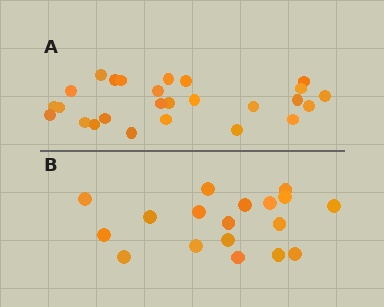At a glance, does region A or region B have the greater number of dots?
Region A (the top region) has more dots.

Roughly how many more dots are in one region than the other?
Region A has roughly 8 or so more dots than region B.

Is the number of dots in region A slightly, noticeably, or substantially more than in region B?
Region A has noticeably more, but not dramatically so. The ratio is roughly 1.4 to 1.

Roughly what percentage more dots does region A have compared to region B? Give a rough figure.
About 45% more.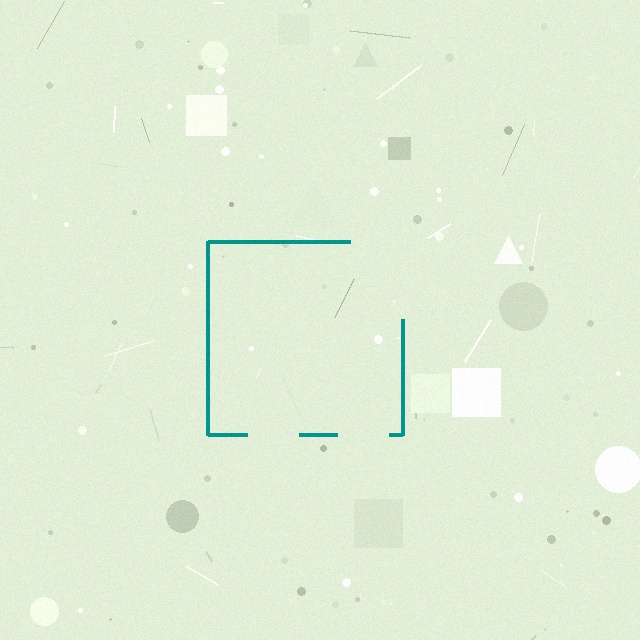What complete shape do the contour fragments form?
The contour fragments form a square.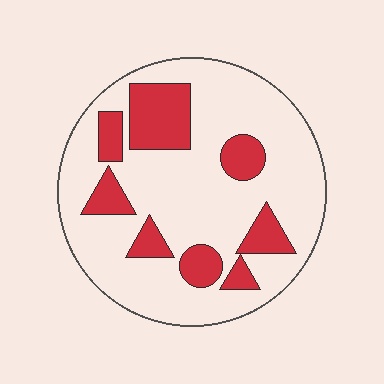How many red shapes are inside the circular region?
8.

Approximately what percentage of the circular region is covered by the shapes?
Approximately 25%.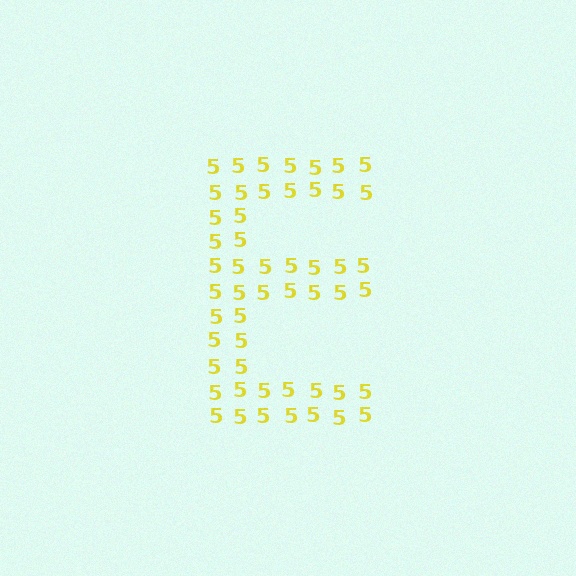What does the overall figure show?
The overall figure shows the letter E.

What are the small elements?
The small elements are digit 5's.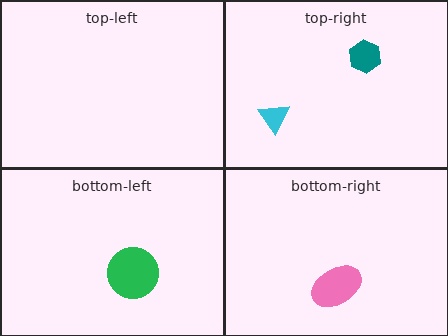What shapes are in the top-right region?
The teal hexagon, the cyan triangle.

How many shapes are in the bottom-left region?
1.